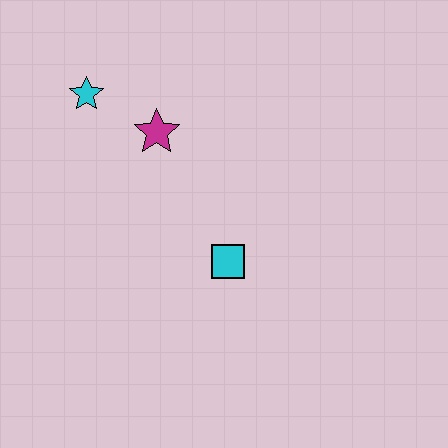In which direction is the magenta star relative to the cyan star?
The magenta star is to the right of the cyan star.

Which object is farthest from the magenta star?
The cyan square is farthest from the magenta star.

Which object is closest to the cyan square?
The magenta star is closest to the cyan square.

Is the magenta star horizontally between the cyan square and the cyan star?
Yes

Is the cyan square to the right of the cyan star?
Yes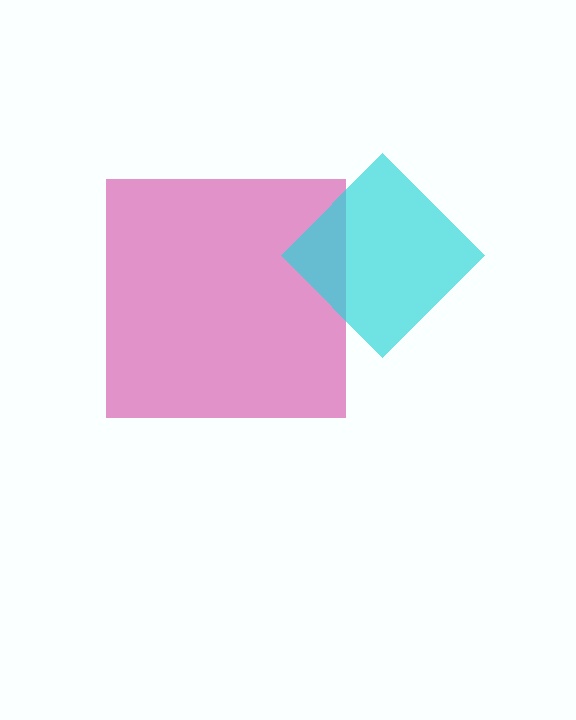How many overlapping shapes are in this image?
There are 2 overlapping shapes in the image.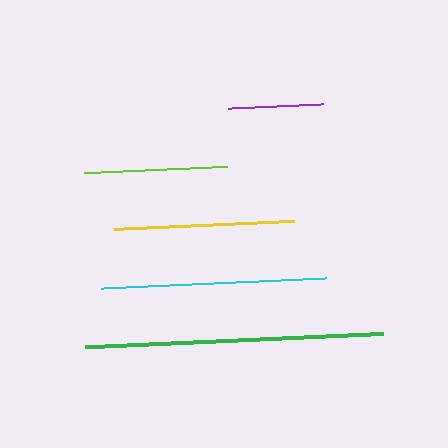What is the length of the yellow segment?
The yellow segment is approximately 181 pixels long.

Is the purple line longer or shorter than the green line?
The green line is longer than the purple line.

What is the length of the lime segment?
The lime segment is approximately 144 pixels long.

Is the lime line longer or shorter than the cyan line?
The cyan line is longer than the lime line.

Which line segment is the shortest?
The purple line is the shortest at approximately 95 pixels.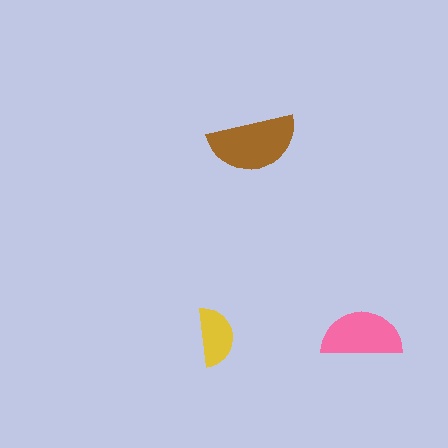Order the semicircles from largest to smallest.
the brown one, the pink one, the yellow one.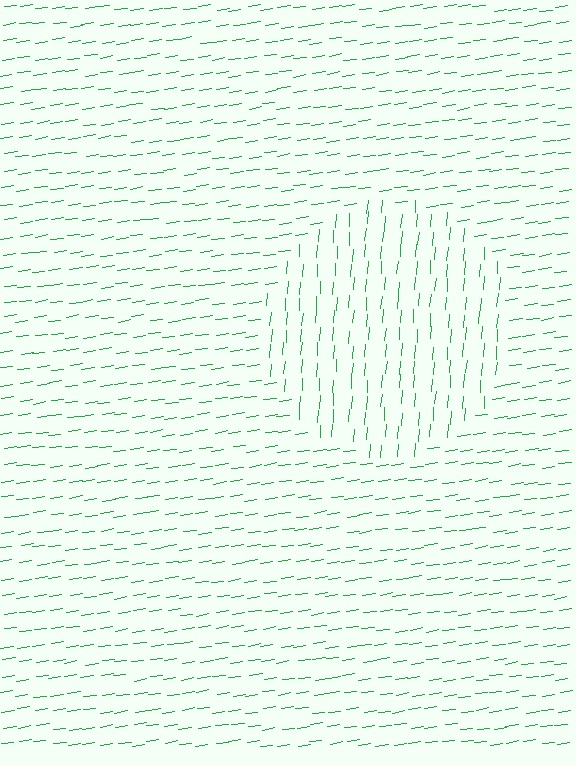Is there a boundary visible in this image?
Yes, there is a texture boundary formed by a change in line orientation.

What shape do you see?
I see a circle.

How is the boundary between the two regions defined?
The boundary is defined purely by a change in line orientation (approximately 78 degrees difference). All lines are the same color and thickness.